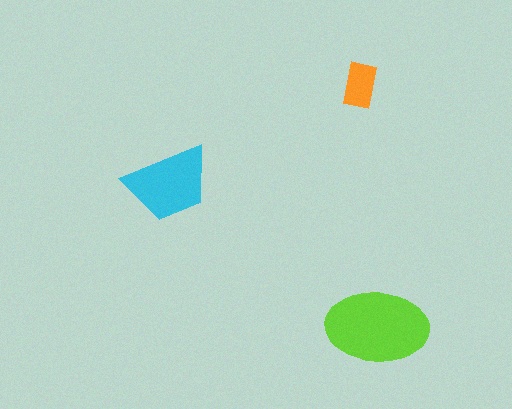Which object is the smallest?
The orange rectangle.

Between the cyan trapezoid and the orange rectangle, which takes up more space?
The cyan trapezoid.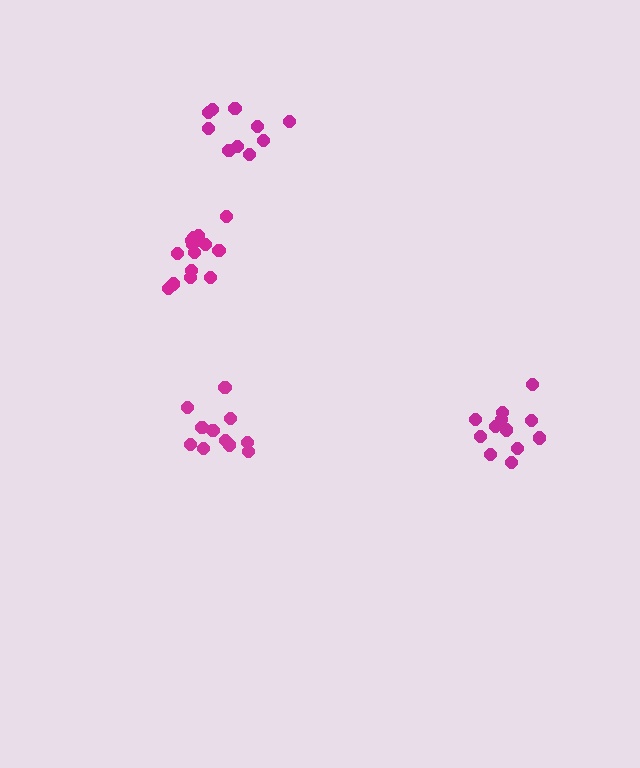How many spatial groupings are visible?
There are 4 spatial groupings.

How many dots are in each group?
Group 1: 12 dots, Group 2: 14 dots, Group 3: 12 dots, Group 4: 11 dots (49 total).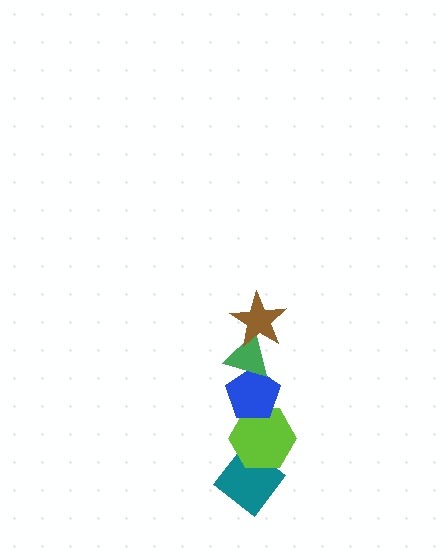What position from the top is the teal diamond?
The teal diamond is 5th from the top.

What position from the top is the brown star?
The brown star is 1st from the top.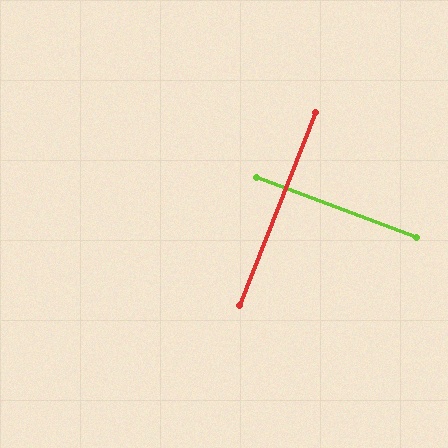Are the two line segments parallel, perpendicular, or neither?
Perpendicular — they meet at approximately 89°.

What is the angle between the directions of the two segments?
Approximately 89 degrees.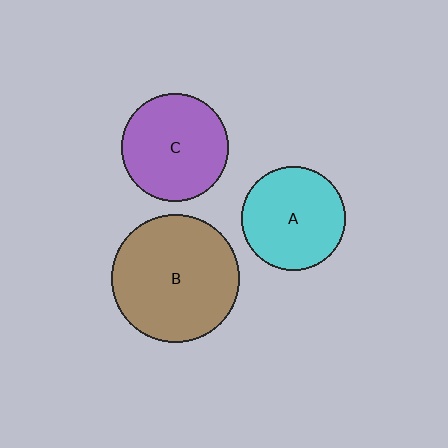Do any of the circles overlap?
No, none of the circles overlap.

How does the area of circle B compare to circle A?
Approximately 1.5 times.